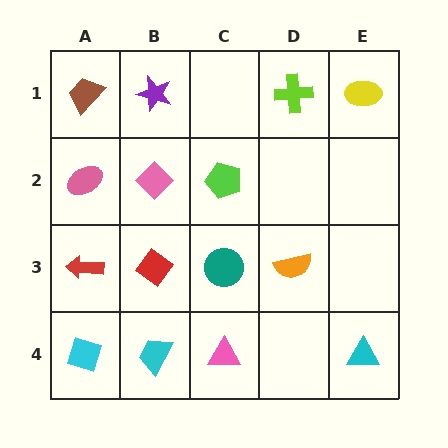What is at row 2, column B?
A pink diamond.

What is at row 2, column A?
A pink ellipse.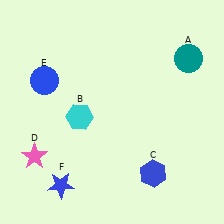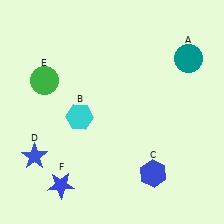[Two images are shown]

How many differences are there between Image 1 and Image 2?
There are 2 differences between the two images.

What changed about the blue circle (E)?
In Image 1, E is blue. In Image 2, it changed to green.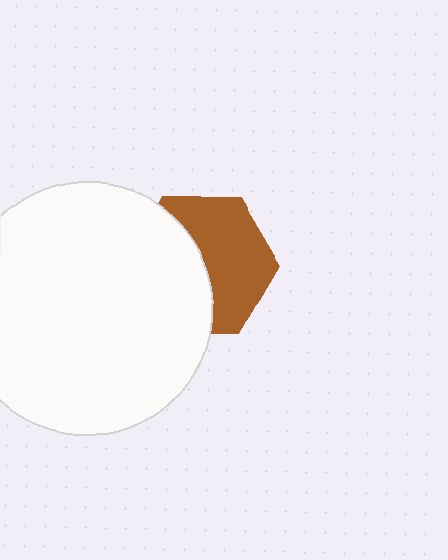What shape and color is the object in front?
The object in front is a white circle.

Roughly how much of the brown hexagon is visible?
About half of it is visible (roughly 52%).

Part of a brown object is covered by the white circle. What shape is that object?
It is a hexagon.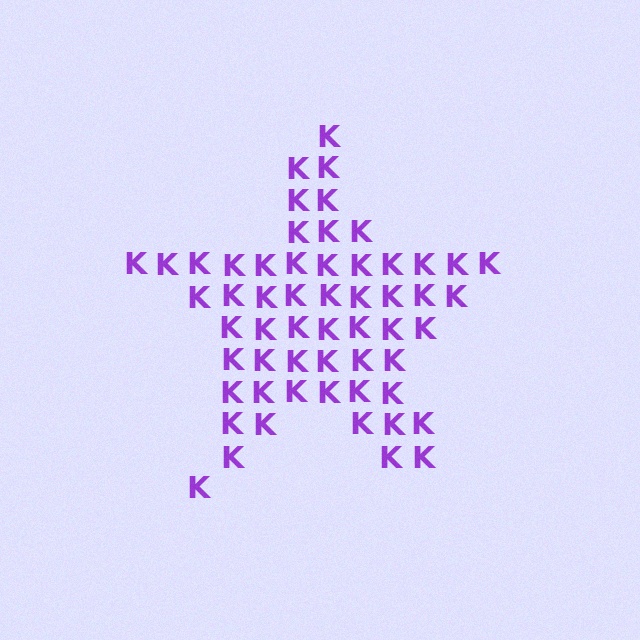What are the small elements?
The small elements are letter K's.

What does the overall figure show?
The overall figure shows a star.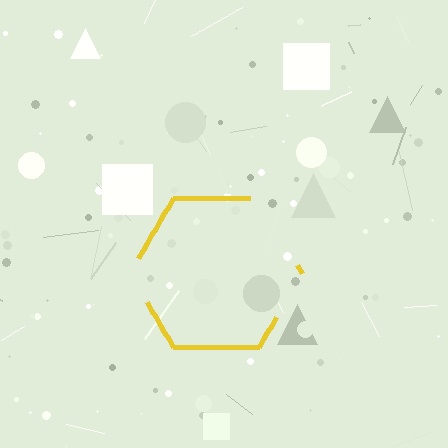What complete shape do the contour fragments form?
The contour fragments form a hexagon.